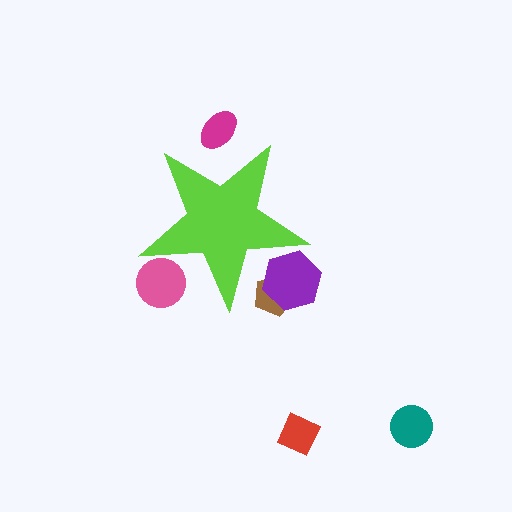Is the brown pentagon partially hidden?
Yes, the brown pentagon is partially hidden behind the lime star.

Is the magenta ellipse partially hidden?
Yes, the magenta ellipse is partially hidden behind the lime star.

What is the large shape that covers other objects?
A lime star.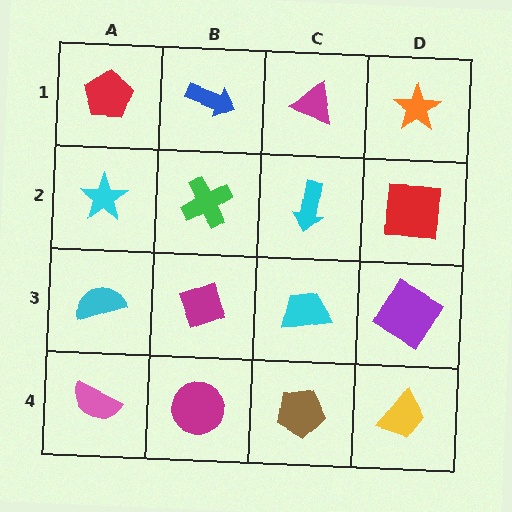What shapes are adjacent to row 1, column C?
A cyan arrow (row 2, column C), a blue arrow (row 1, column B), an orange star (row 1, column D).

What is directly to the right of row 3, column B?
A cyan trapezoid.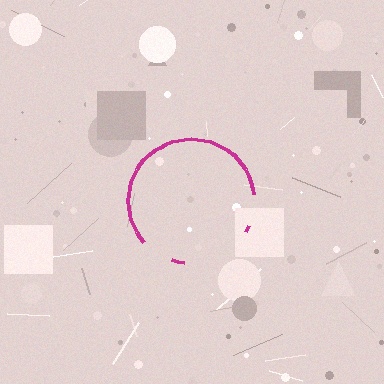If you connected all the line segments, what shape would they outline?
They would outline a circle.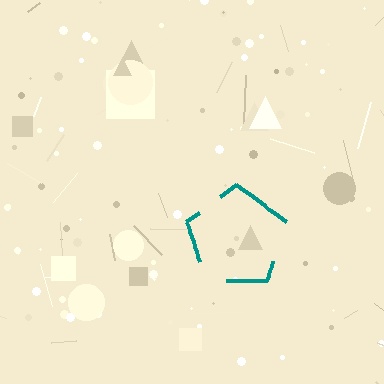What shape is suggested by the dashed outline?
The dashed outline suggests a pentagon.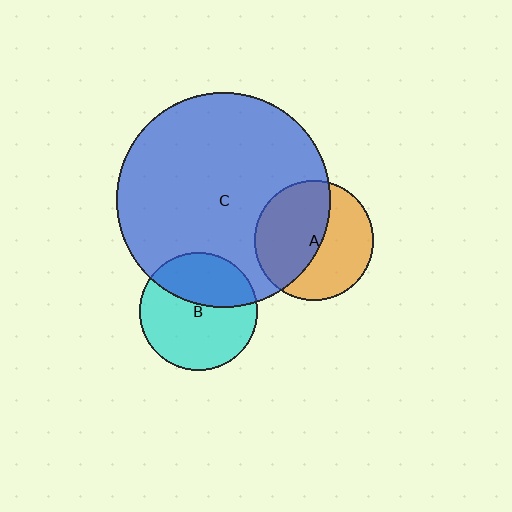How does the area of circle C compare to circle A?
Approximately 3.2 times.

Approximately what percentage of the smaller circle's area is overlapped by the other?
Approximately 35%.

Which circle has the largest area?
Circle C (blue).